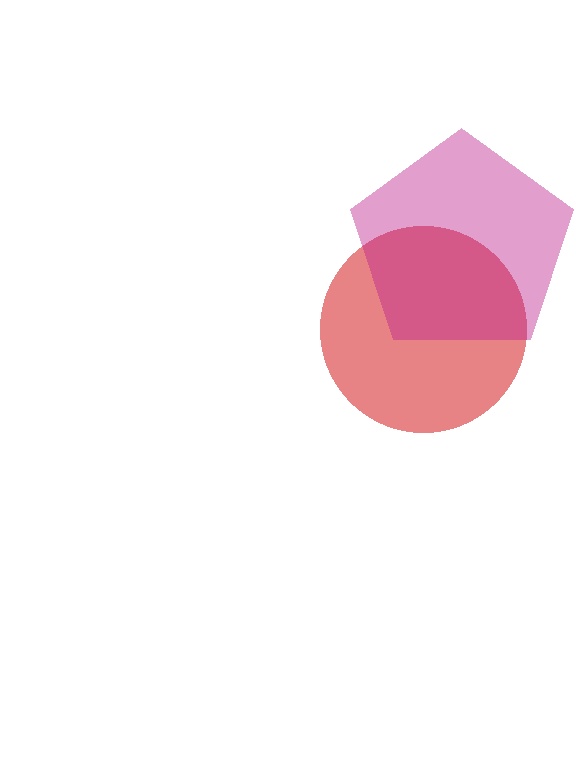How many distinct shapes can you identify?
There are 2 distinct shapes: a red circle, a magenta pentagon.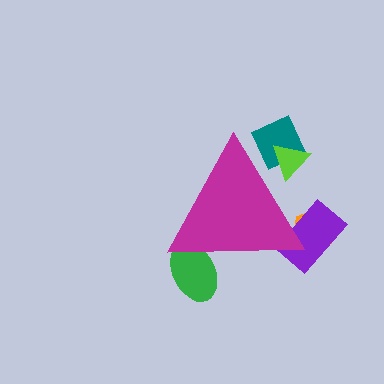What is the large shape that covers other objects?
A magenta triangle.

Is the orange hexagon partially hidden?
Yes, the orange hexagon is partially hidden behind the magenta triangle.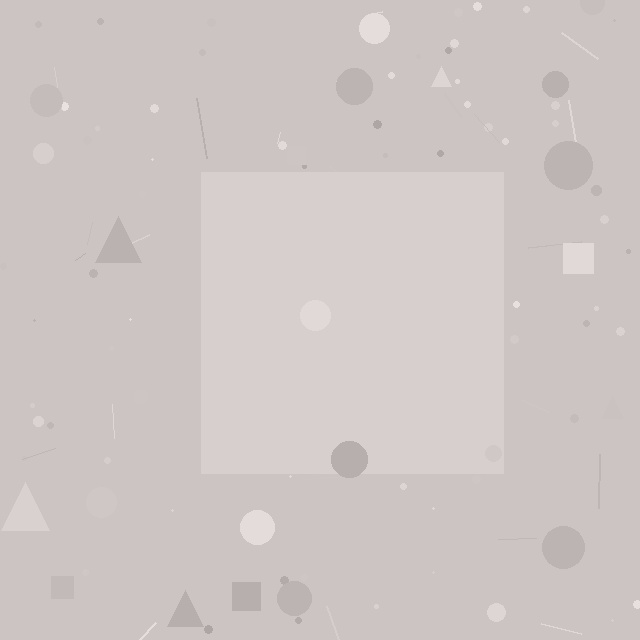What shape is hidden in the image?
A square is hidden in the image.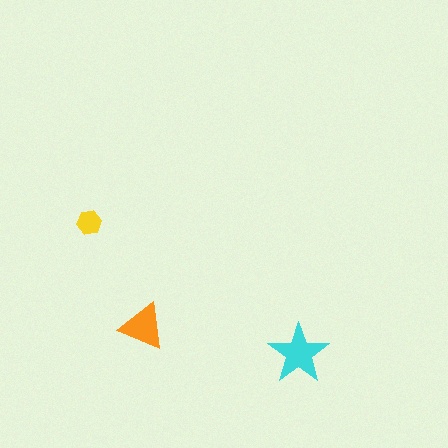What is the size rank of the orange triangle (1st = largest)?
2nd.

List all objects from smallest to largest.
The yellow hexagon, the orange triangle, the cyan star.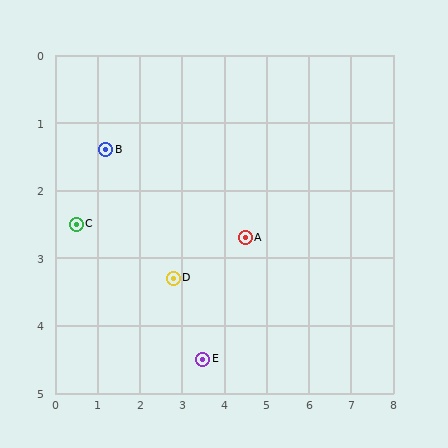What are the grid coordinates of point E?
Point E is at approximately (3.5, 4.5).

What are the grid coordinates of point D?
Point D is at approximately (2.8, 3.3).